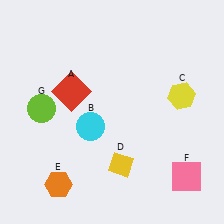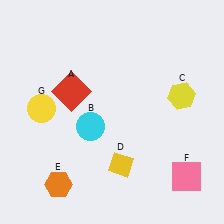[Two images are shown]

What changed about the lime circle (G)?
In Image 1, G is lime. In Image 2, it changed to yellow.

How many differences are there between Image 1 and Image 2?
There is 1 difference between the two images.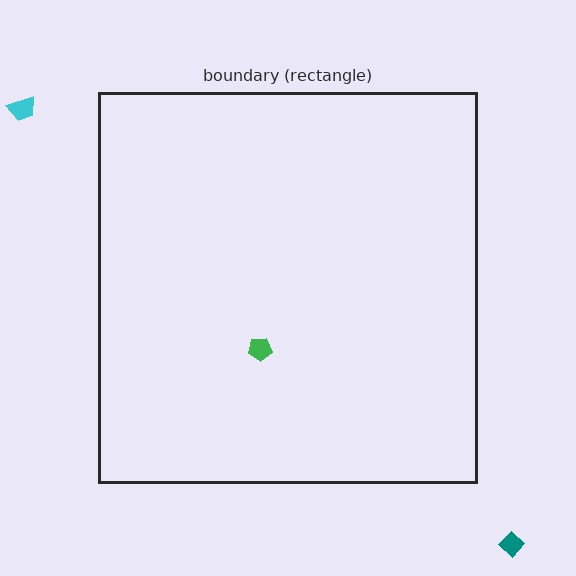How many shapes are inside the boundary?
1 inside, 2 outside.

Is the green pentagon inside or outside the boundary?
Inside.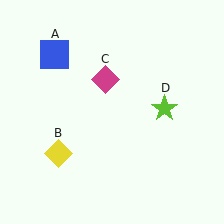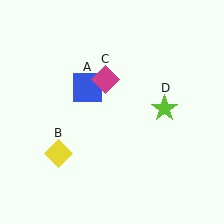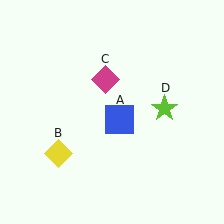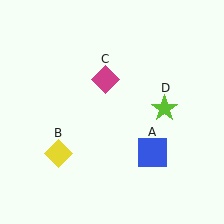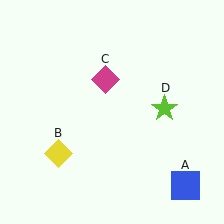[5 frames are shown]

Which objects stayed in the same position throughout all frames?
Yellow diamond (object B) and magenta diamond (object C) and lime star (object D) remained stationary.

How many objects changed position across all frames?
1 object changed position: blue square (object A).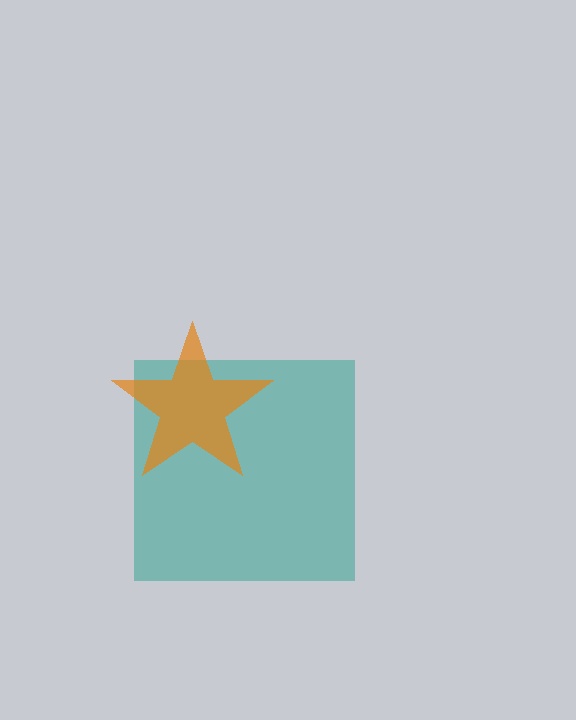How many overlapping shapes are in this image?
There are 2 overlapping shapes in the image.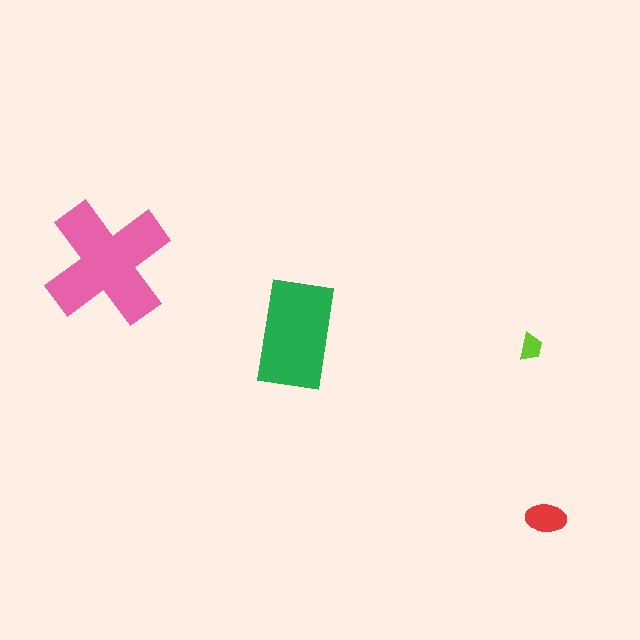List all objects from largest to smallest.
The pink cross, the green rectangle, the red ellipse, the lime trapezoid.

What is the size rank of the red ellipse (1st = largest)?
3rd.